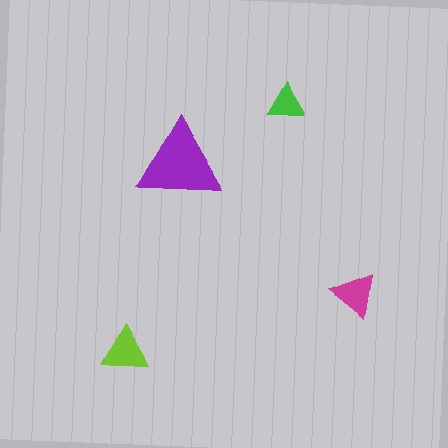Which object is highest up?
The green triangle is topmost.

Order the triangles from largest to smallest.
the purple one, the lime one, the magenta one, the green one.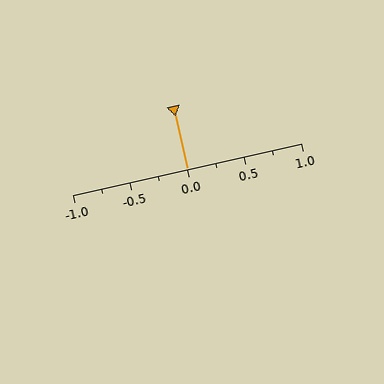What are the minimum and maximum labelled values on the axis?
The axis runs from -1.0 to 1.0.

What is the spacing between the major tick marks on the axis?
The major ticks are spaced 0.5 apart.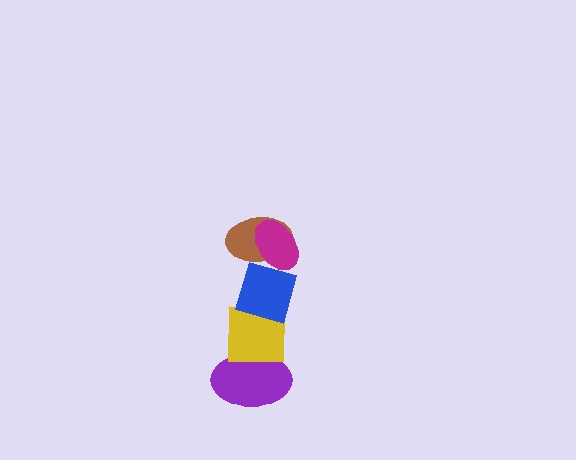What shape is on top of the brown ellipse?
The magenta ellipse is on top of the brown ellipse.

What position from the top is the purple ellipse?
The purple ellipse is 5th from the top.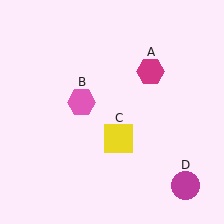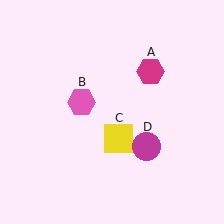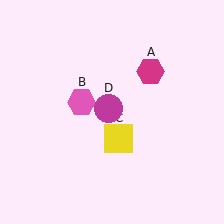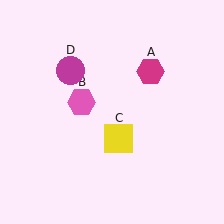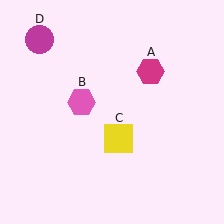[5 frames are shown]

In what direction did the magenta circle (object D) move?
The magenta circle (object D) moved up and to the left.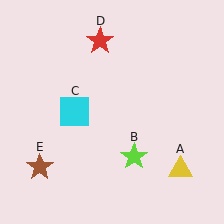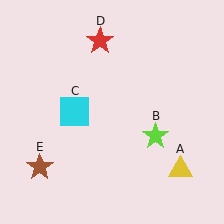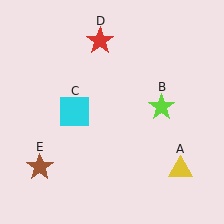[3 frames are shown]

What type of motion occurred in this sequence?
The lime star (object B) rotated counterclockwise around the center of the scene.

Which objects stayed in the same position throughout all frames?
Yellow triangle (object A) and cyan square (object C) and red star (object D) and brown star (object E) remained stationary.